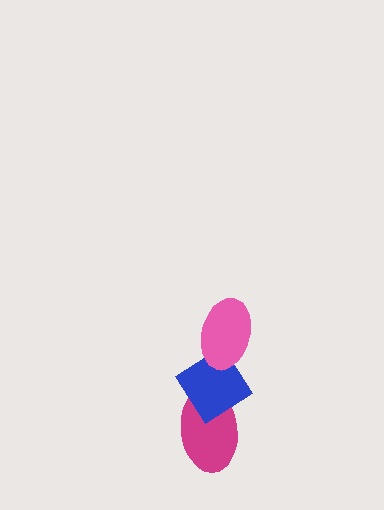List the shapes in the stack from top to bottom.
From top to bottom: the pink ellipse, the blue diamond, the magenta ellipse.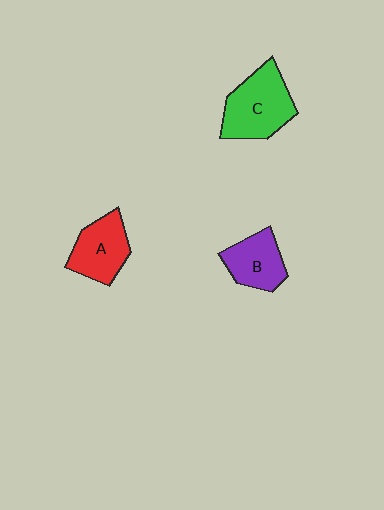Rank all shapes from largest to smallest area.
From largest to smallest: C (green), A (red), B (purple).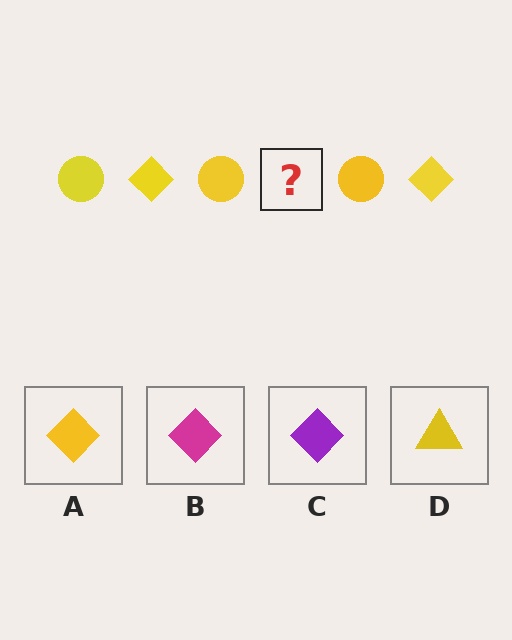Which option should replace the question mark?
Option A.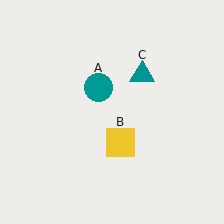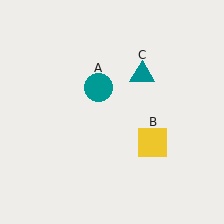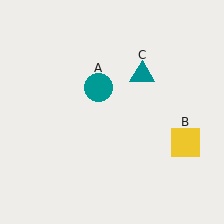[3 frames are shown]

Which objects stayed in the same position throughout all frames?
Teal circle (object A) and teal triangle (object C) remained stationary.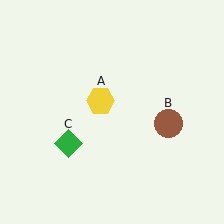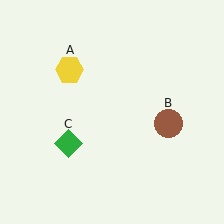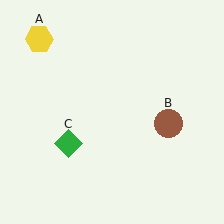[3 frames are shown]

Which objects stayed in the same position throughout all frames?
Brown circle (object B) and green diamond (object C) remained stationary.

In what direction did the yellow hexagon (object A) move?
The yellow hexagon (object A) moved up and to the left.